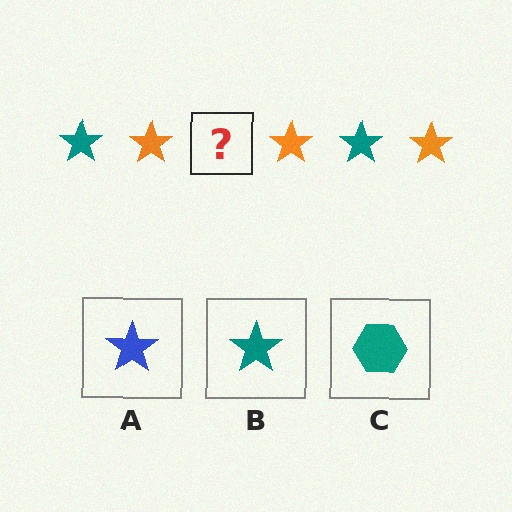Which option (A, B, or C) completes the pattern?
B.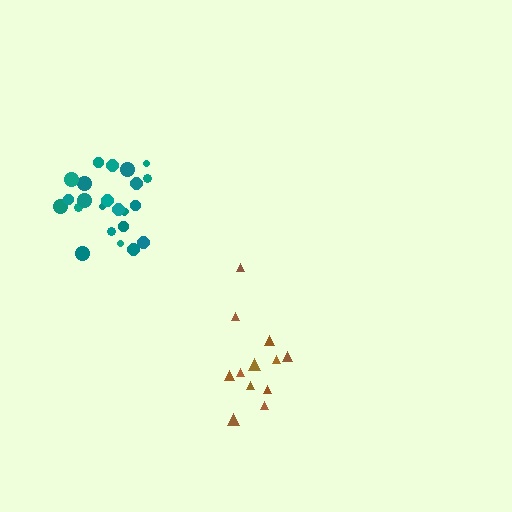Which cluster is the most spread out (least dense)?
Brown.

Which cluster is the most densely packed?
Teal.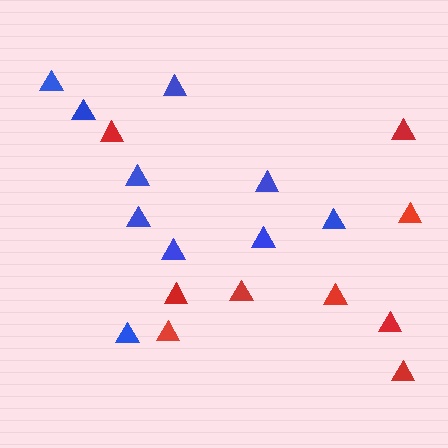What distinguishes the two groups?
There are 2 groups: one group of red triangles (9) and one group of blue triangles (10).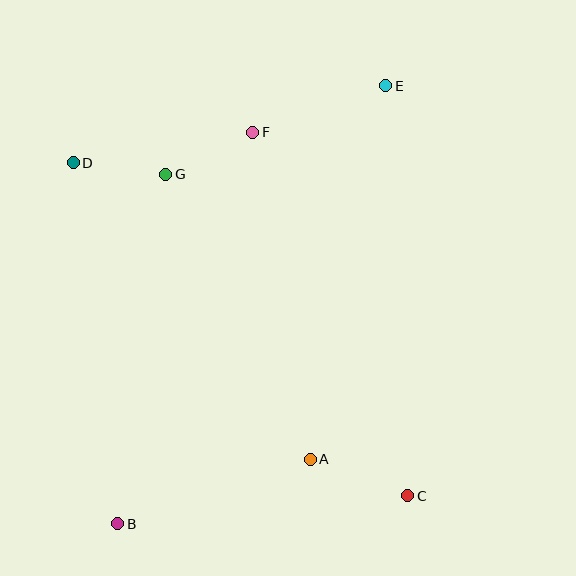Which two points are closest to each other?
Points D and G are closest to each other.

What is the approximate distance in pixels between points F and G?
The distance between F and G is approximately 96 pixels.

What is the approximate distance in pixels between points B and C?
The distance between B and C is approximately 291 pixels.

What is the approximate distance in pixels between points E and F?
The distance between E and F is approximately 141 pixels.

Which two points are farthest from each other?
Points B and E are farthest from each other.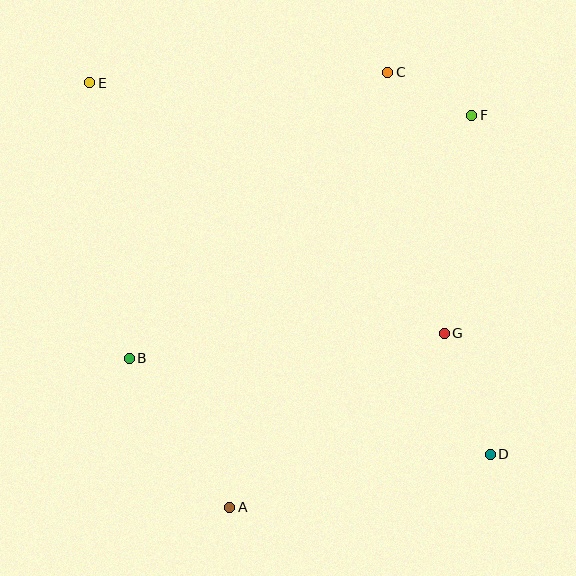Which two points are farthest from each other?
Points D and E are farthest from each other.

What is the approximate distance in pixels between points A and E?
The distance between A and E is approximately 447 pixels.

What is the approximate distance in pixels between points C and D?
The distance between C and D is approximately 395 pixels.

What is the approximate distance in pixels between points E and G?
The distance between E and G is approximately 434 pixels.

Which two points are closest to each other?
Points C and F are closest to each other.